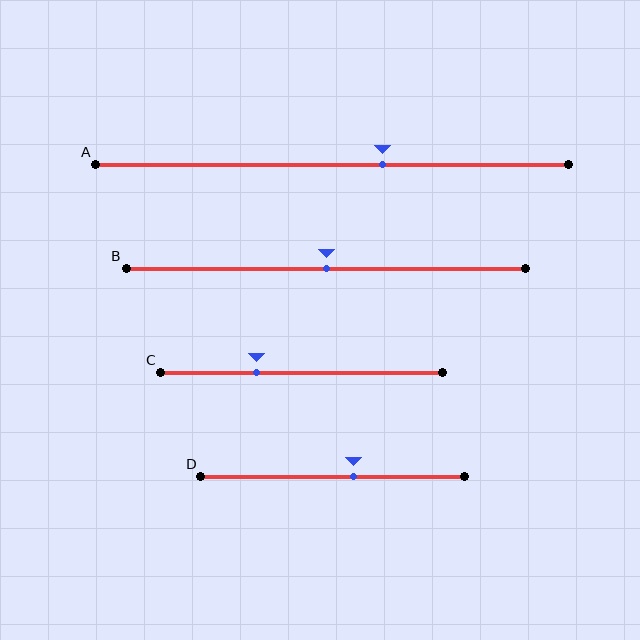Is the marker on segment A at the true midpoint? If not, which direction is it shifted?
No, the marker on segment A is shifted to the right by about 11% of the segment length.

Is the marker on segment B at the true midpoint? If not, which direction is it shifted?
Yes, the marker on segment B is at the true midpoint.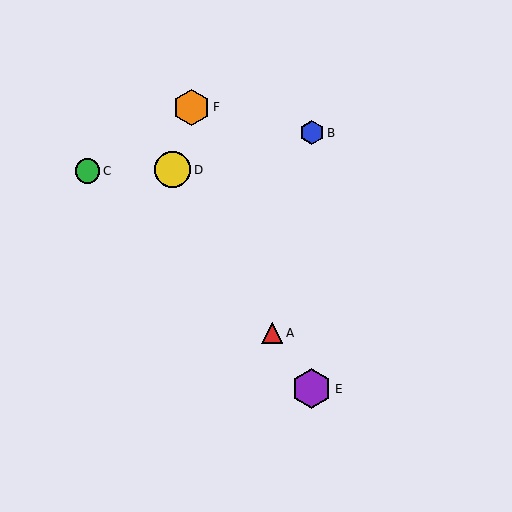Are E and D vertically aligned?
No, E is at x≈312 and D is at x≈173.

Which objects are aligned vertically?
Objects B, E are aligned vertically.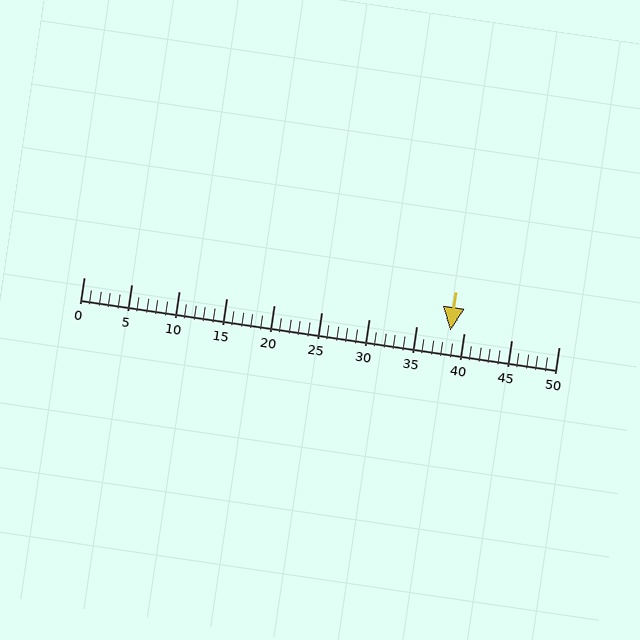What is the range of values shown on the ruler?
The ruler shows values from 0 to 50.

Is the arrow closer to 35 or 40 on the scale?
The arrow is closer to 40.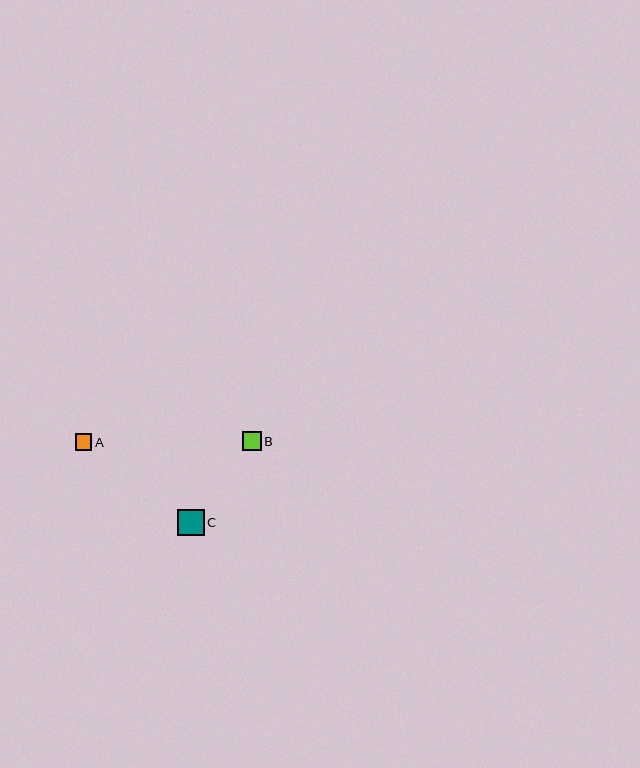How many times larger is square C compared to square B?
Square C is approximately 1.4 times the size of square B.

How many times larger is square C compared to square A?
Square C is approximately 1.7 times the size of square A.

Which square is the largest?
Square C is the largest with a size of approximately 27 pixels.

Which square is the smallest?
Square A is the smallest with a size of approximately 16 pixels.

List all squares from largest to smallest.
From largest to smallest: C, B, A.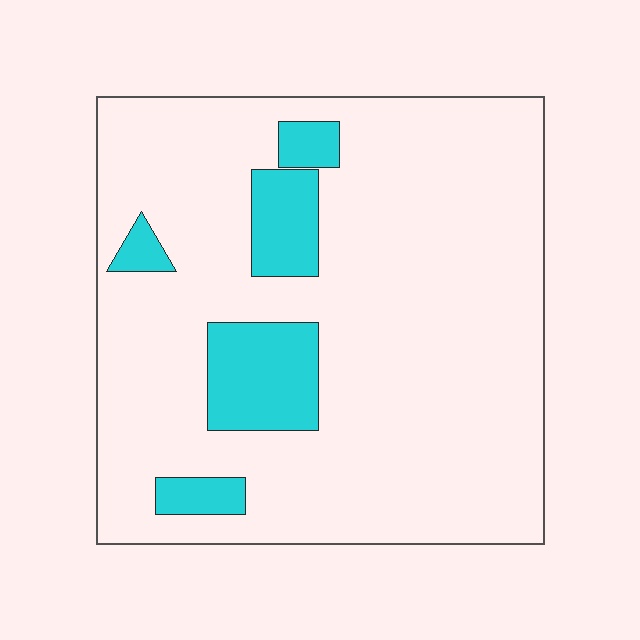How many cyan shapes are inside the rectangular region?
5.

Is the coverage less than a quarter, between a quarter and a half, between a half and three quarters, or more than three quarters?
Less than a quarter.